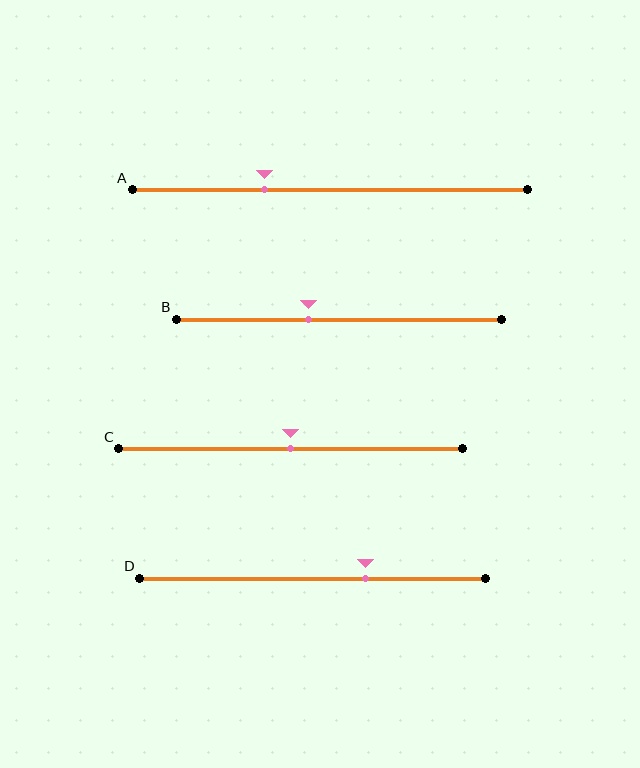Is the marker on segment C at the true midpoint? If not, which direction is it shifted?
Yes, the marker on segment C is at the true midpoint.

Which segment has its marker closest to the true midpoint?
Segment C has its marker closest to the true midpoint.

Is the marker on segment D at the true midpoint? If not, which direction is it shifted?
No, the marker on segment D is shifted to the right by about 16% of the segment length.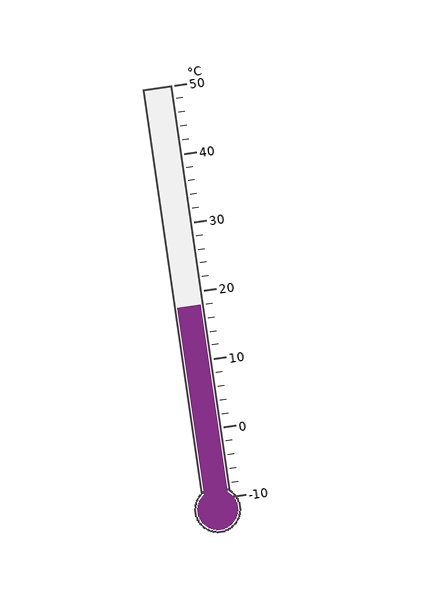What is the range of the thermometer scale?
The thermometer scale ranges from -10°C to 50°C.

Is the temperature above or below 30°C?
The temperature is below 30°C.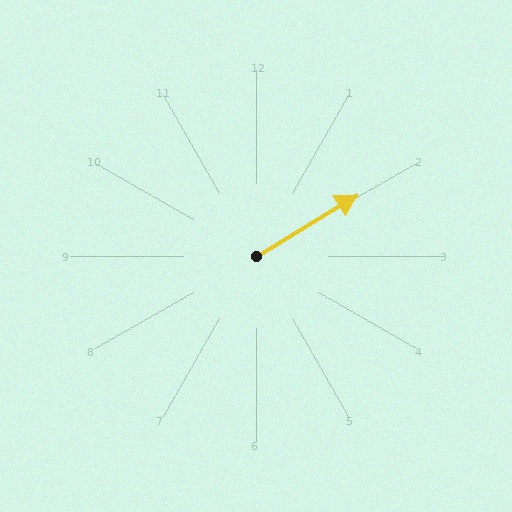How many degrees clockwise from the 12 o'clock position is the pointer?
Approximately 59 degrees.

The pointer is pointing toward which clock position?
Roughly 2 o'clock.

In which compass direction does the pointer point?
Northeast.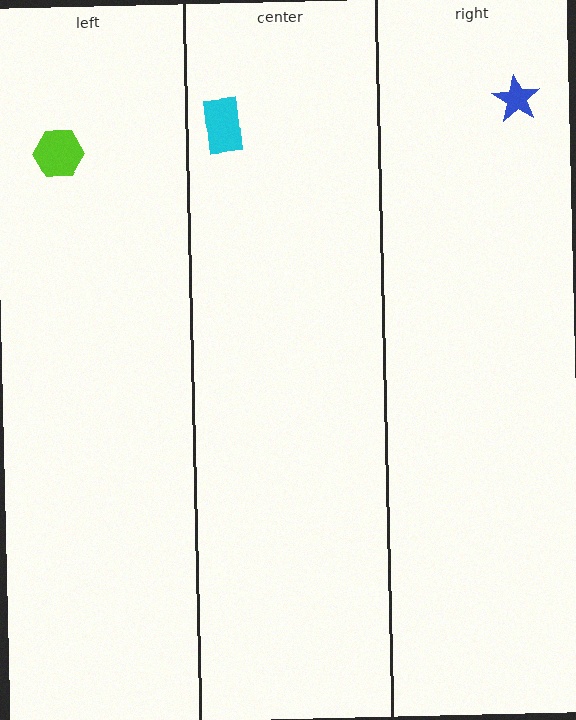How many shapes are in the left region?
1.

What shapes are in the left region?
The lime hexagon.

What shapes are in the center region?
The cyan rectangle.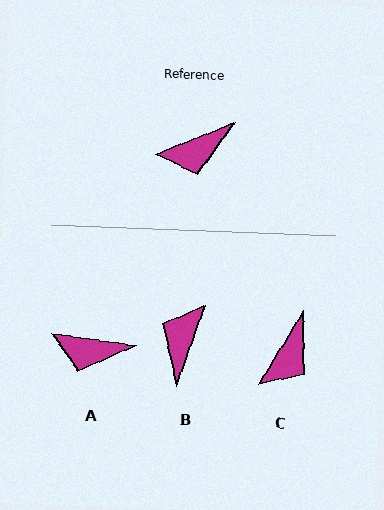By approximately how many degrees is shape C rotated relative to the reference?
Approximately 37 degrees counter-clockwise.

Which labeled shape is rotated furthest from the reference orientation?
B, about 131 degrees away.